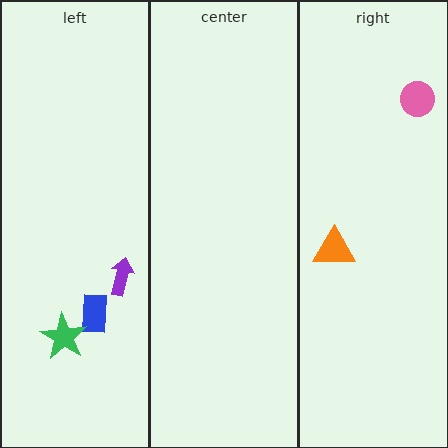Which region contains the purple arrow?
The left region.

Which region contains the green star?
The left region.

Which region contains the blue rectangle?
The left region.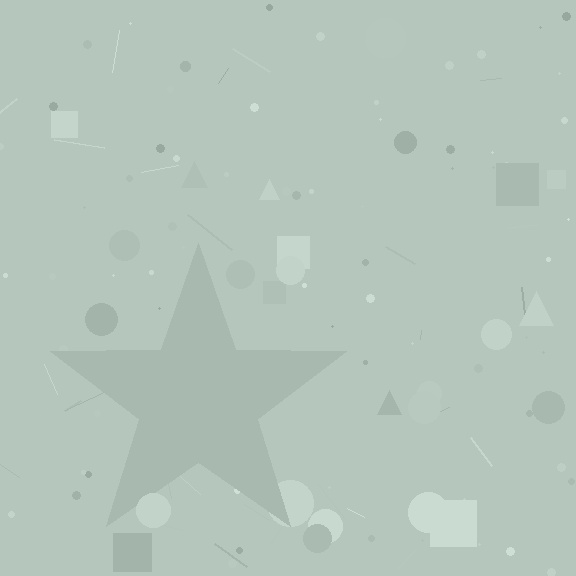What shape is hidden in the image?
A star is hidden in the image.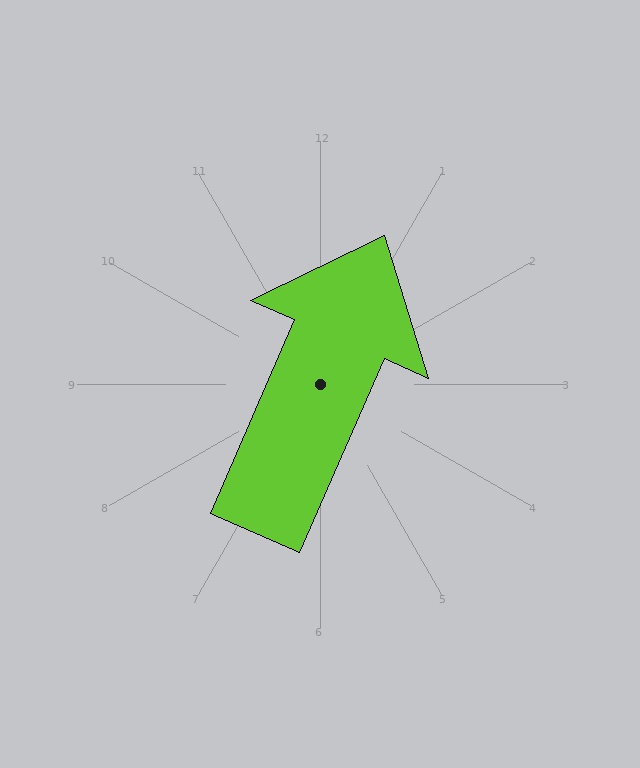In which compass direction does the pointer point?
Northeast.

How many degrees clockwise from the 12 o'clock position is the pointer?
Approximately 24 degrees.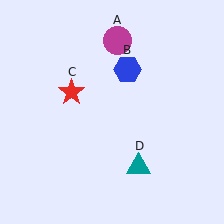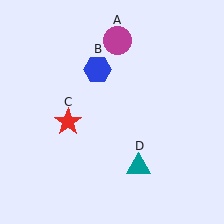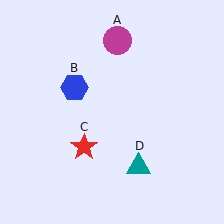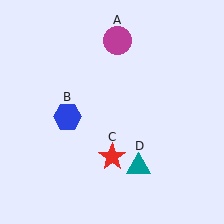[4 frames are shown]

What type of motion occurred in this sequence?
The blue hexagon (object B), red star (object C) rotated counterclockwise around the center of the scene.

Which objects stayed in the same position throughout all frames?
Magenta circle (object A) and teal triangle (object D) remained stationary.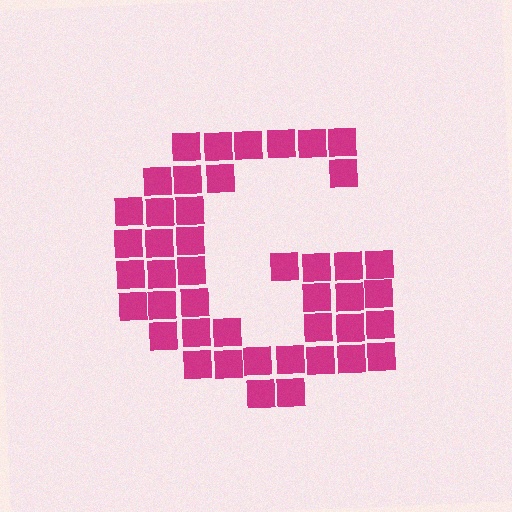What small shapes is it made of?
It is made of small squares.